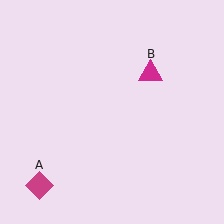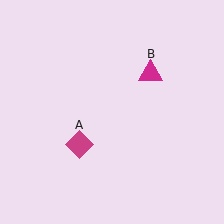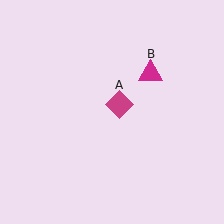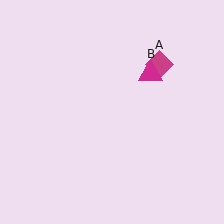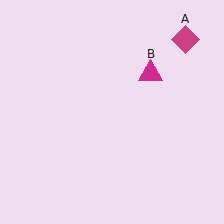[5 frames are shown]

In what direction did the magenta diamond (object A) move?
The magenta diamond (object A) moved up and to the right.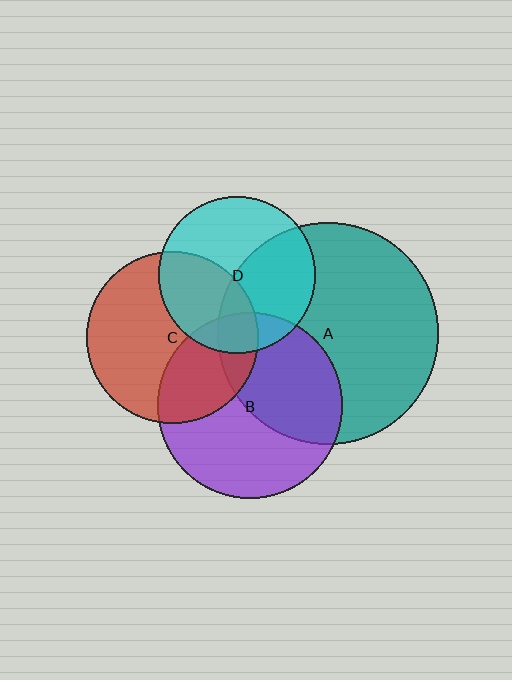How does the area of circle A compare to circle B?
Approximately 1.4 times.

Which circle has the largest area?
Circle A (teal).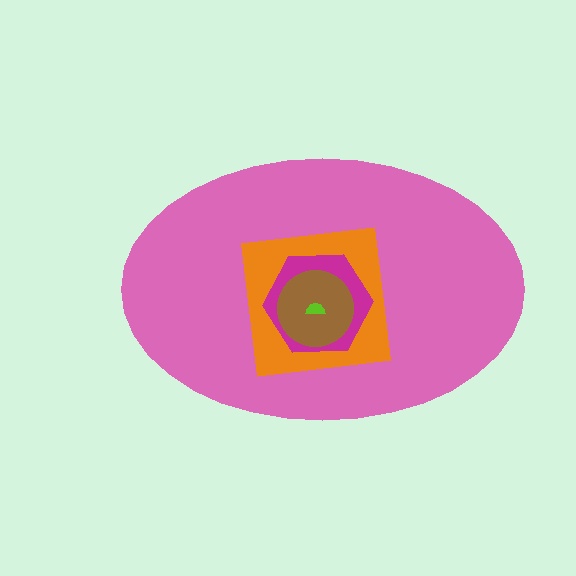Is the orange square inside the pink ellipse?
Yes.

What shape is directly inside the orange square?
The magenta hexagon.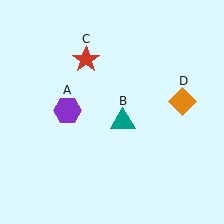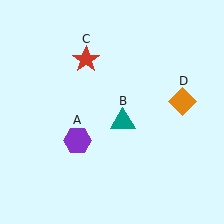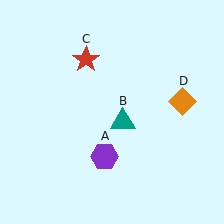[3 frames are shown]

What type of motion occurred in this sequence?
The purple hexagon (object A) rotated counterclockwise around the center of the scene.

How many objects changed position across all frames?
1 object changed position: purple hexagon (object A).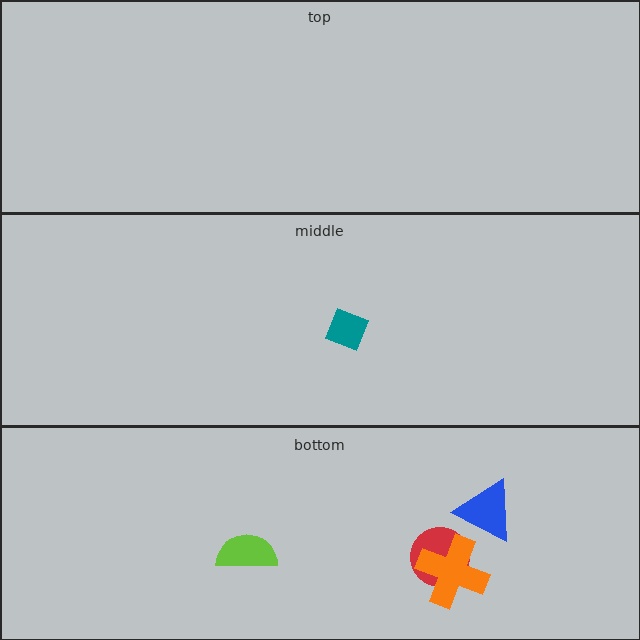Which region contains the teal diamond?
The middle region.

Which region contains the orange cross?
The bottom region.